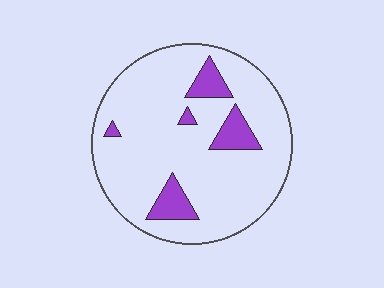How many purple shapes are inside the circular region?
5.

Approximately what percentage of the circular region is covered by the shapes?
Approximately 15%.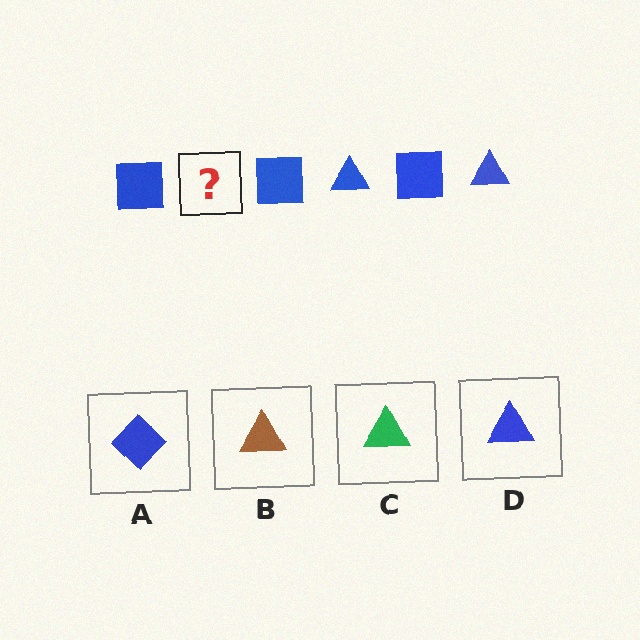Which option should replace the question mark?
Option D.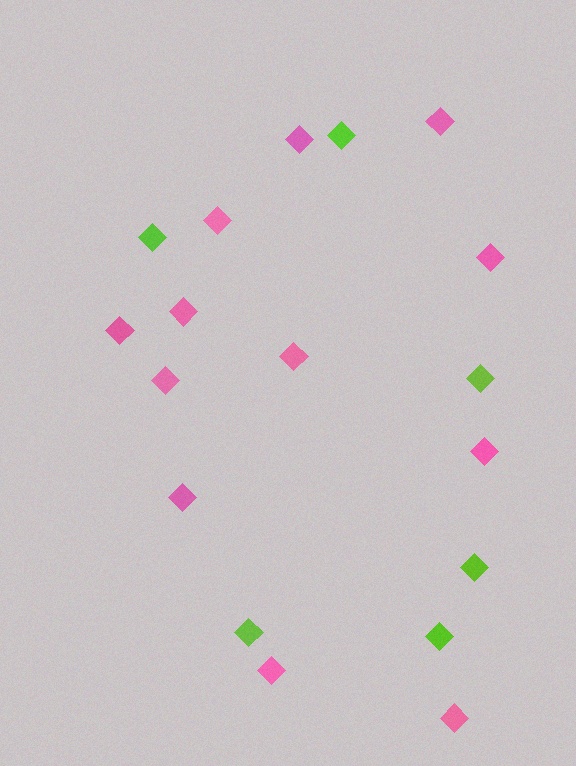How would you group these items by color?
There are 2 groups: one group of lime diamonds (6) and one group of pink diamonds (12).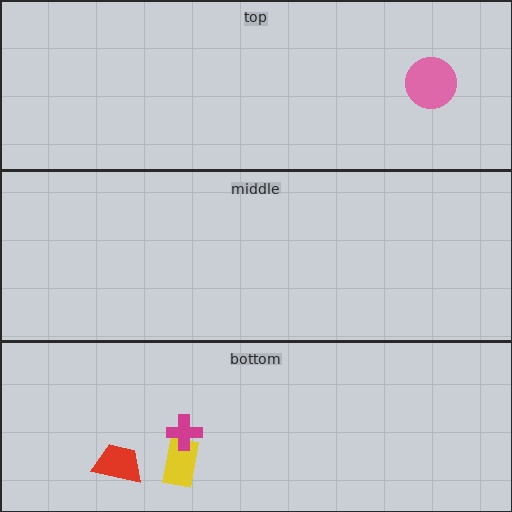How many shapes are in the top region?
1.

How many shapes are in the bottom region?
3.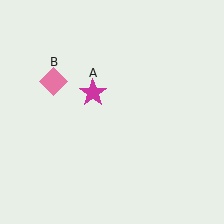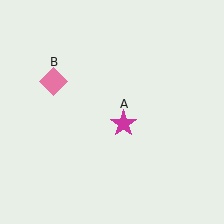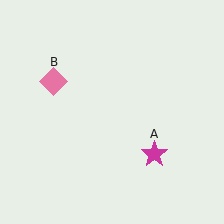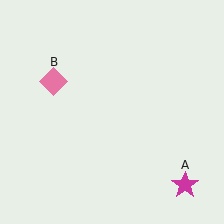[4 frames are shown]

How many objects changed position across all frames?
1 object changed position: magenta star (object A).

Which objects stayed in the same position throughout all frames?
Pink diamond (object B) remained stationary.